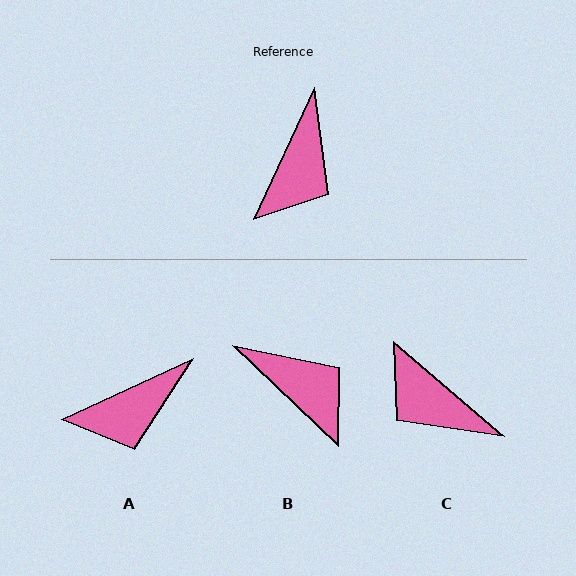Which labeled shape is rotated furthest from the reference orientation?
C, about 106 degrees away.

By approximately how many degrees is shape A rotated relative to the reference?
Approximately 40 degrees clockwise.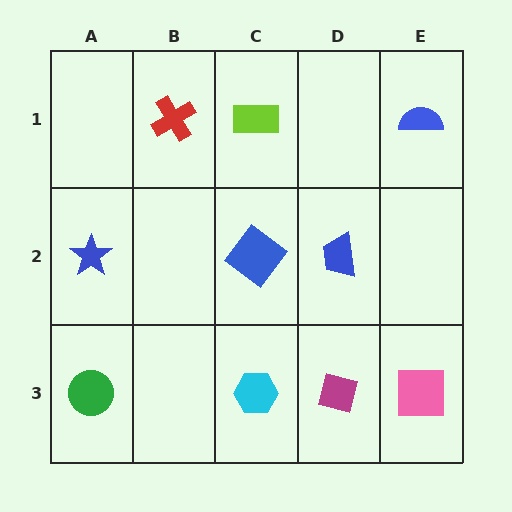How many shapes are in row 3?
4 shapes.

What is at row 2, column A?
A blue star.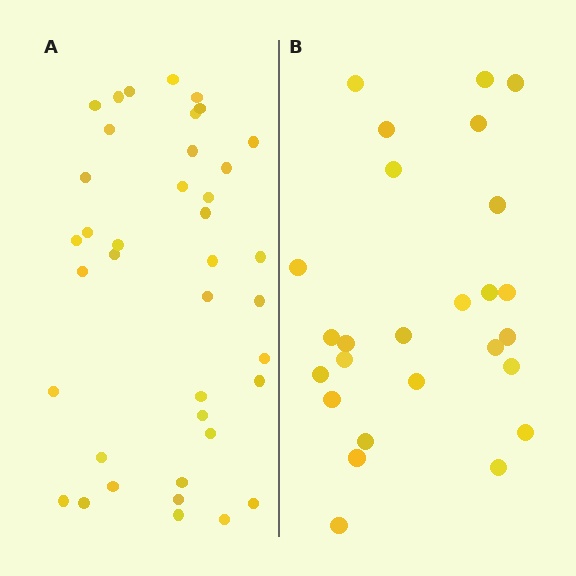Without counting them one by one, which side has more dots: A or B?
Region A (the left region) has more dots.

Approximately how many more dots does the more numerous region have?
Region A has approximately 15 more dots than region B.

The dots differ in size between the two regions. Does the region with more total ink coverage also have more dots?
No. Region B has more total ink coverage because its dots are larger, but region A actually contains more individual dots. Total area can be misleading — the number of items is what matters here.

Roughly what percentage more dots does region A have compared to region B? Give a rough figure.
About 50% more.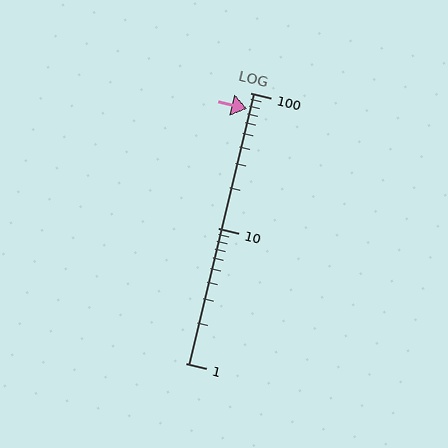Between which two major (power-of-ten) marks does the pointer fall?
The pointer is between 10 and 100.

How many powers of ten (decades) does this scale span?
The scale spans 2 decades, from 1 to 100.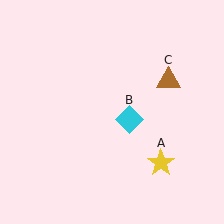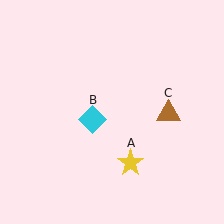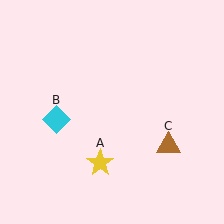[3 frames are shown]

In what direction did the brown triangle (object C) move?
The brown triangle (object C) moved down.